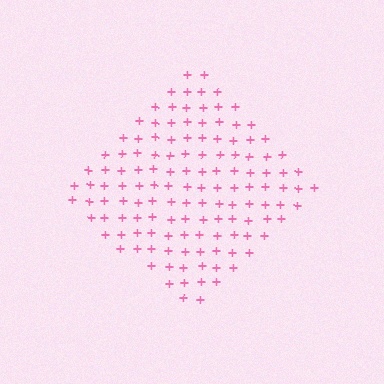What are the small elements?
The small elements are plus signs.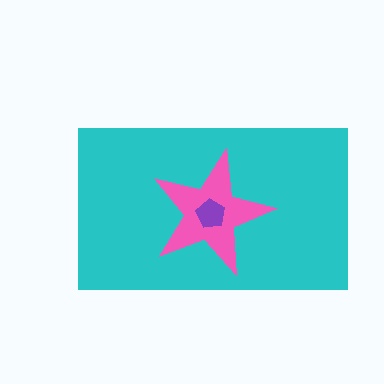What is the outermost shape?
The cyan rectangle.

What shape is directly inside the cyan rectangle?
The pink star.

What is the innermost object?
The purple pentagon.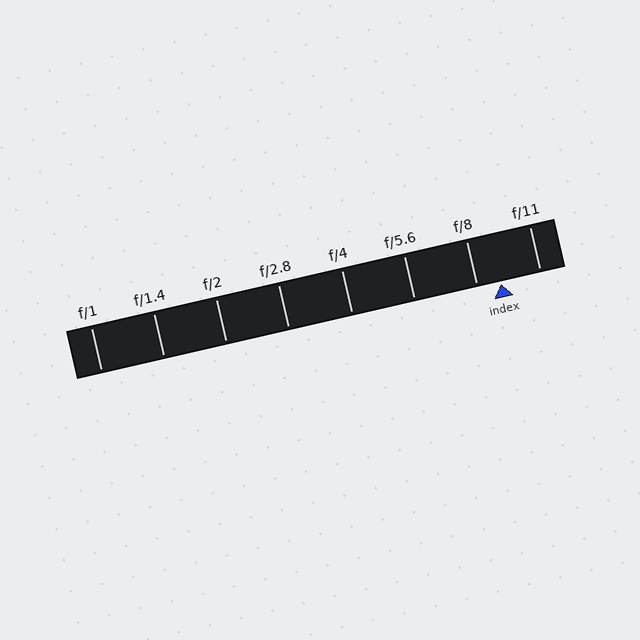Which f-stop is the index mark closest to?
The index mark is closest to f/8.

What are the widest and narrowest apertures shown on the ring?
The widest aperture shown is f/1 and the narrowest is f/11.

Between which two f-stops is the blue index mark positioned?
The index mark is between f/8 and f/11.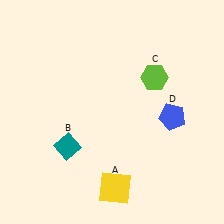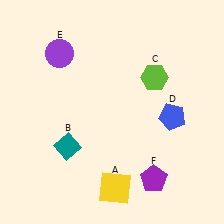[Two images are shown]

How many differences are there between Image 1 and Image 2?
There are 2 differences between the two images.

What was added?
A purple circle (E), a purple pentagon (F) were added in Image 2.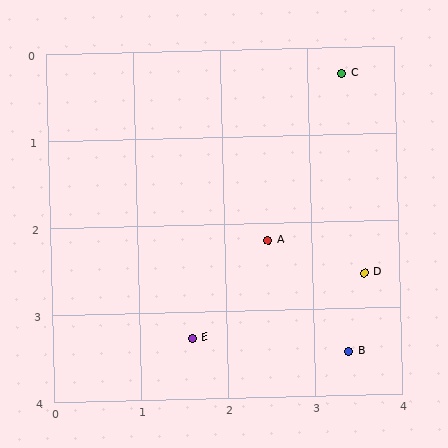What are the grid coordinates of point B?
Point B is at approximately (3.4, 3.5).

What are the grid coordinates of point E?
Point E is at approximately (1.6, 3.3).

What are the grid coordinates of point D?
Point D is at approximately (3.6, 2.6).